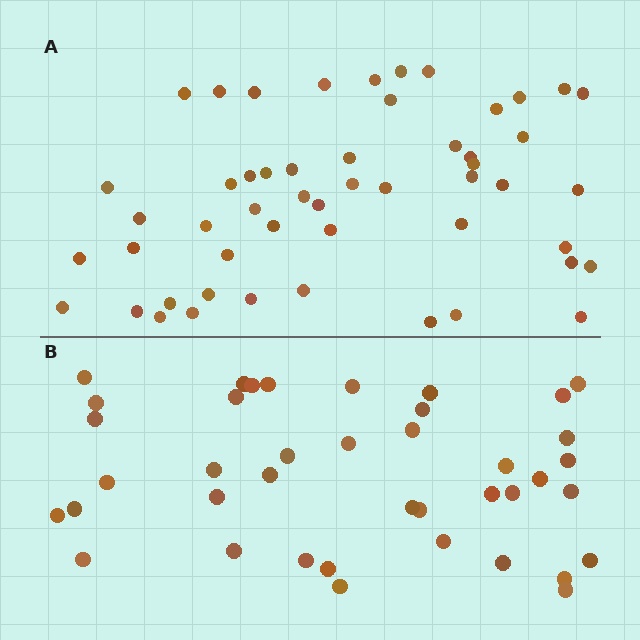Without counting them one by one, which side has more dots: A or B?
Region A (the top region) has more dots.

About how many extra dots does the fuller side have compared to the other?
Region A has roughly 12 or so more dots than region B.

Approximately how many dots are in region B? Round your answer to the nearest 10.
About 40 dots.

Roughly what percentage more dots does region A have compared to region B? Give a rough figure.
About 30% more.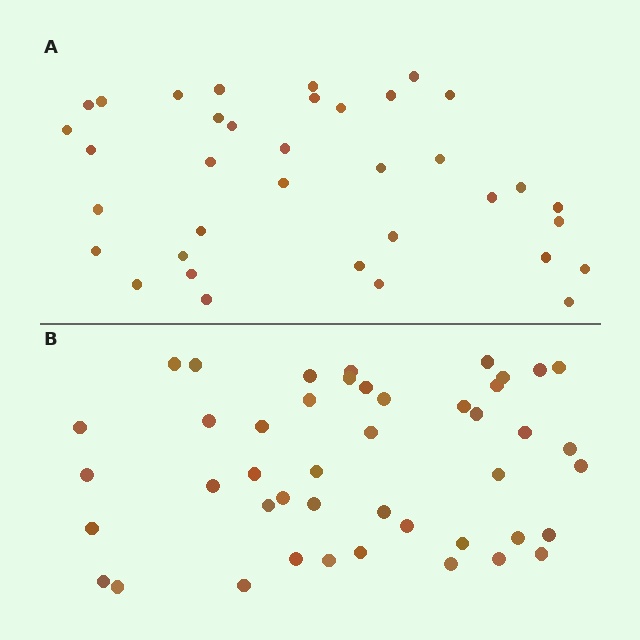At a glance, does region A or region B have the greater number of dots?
Region B (the bottom region) has more dots.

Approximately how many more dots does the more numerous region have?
Region B has roughly 8 or so more dots than region A.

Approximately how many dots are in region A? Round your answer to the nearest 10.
About 40 dots. (The exact count is 36, which rounds to 40.)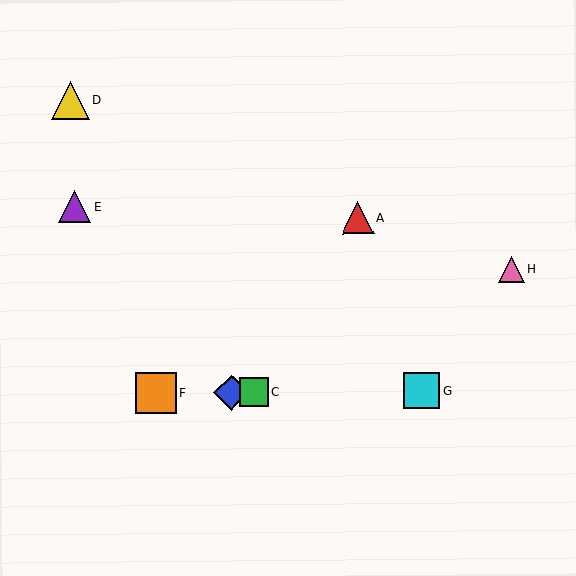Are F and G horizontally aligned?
Yes, both are at y≈393.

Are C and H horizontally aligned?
No, C is at y≈392 and H is at y≈269.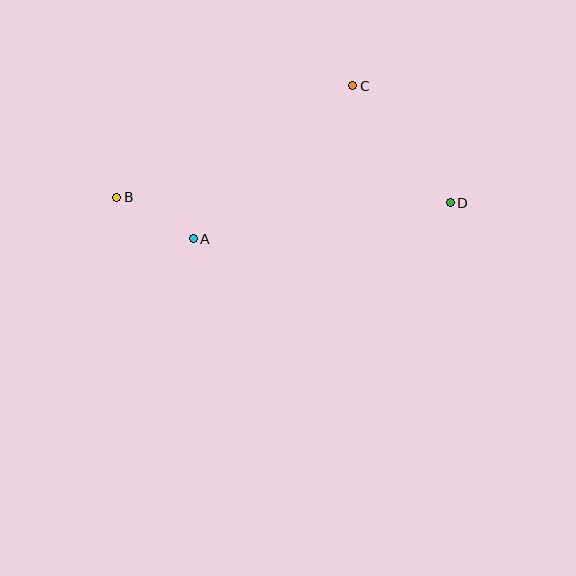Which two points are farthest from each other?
Points B and D are farthest from each other.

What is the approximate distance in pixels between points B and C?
The distance between B and C is approximately 261 pixels.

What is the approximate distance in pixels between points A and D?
The distance between A and D is approximately 259 pixels.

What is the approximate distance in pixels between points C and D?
The distance between C and D is approximately 153 pixels.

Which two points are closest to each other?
Points A and B are closest to each other.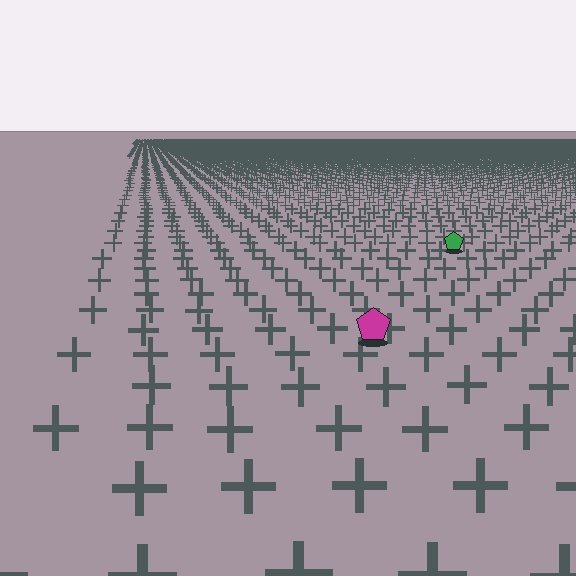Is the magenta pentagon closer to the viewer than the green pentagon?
Yes. The magenta pentagon is closer — you can tell from the texture gradient: the ground texture is coarser near it.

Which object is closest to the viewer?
The magenta pentagon is closest. The texture marks near it are larger and more spread out.